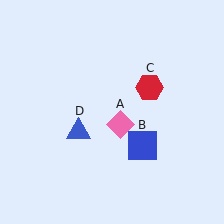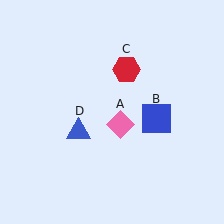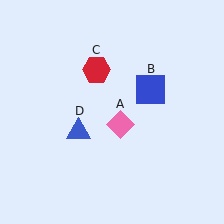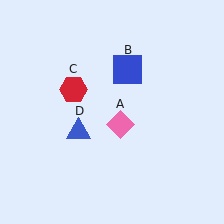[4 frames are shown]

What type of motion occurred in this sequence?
The blue square (object B), red hexagon (object C) rotated counterclockwise around the center of the scene.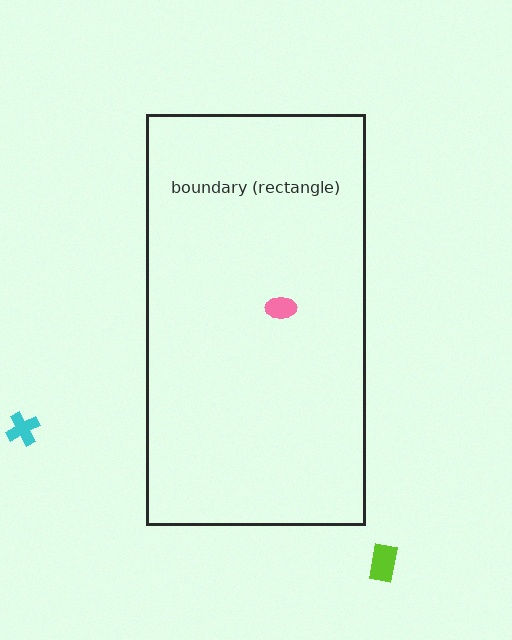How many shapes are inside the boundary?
1 inside, 2 outside.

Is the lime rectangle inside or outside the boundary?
Outside.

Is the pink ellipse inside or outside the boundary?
Inside.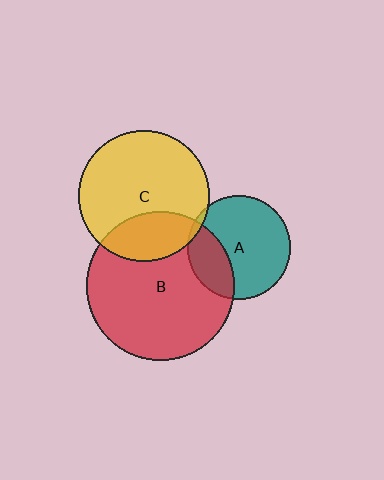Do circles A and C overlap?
Yes.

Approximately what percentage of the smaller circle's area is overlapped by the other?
Approximately 5%.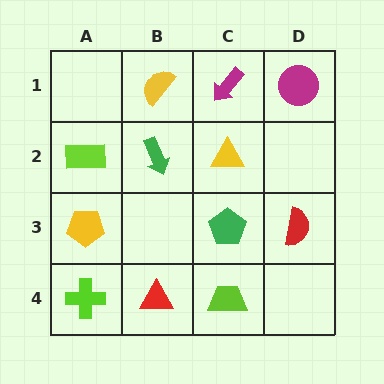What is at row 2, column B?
A green arrow.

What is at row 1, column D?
A magenta circle.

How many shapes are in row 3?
3 shapes.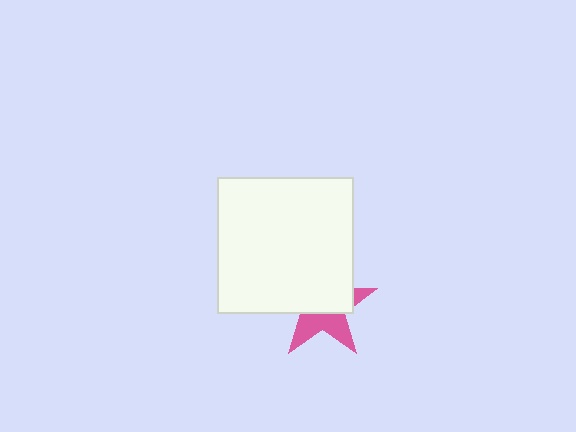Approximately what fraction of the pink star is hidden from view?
Roughly 58% of the pink star is hidden behind the white square.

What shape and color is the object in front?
The object in front is a white square.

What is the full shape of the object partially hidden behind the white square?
The partially hidden object is a pink star.